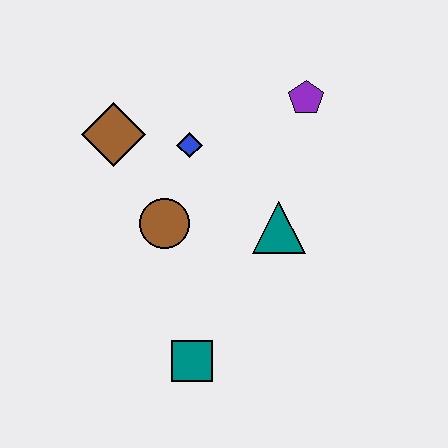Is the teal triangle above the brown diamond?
No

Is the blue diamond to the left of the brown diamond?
No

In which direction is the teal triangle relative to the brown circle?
The teal triangle is to the right of the brown circle.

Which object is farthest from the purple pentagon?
The teal square is farthest from the purple pentagon.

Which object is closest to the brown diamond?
The blue diamond is closest to the brown diamond.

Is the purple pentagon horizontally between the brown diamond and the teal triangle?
No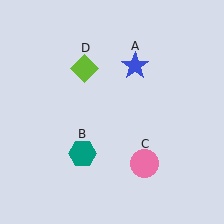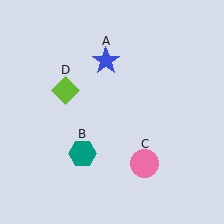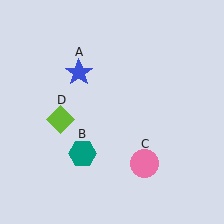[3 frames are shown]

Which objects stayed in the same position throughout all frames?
Teal hexagon (object B) and pink circle (object C) remained stationary.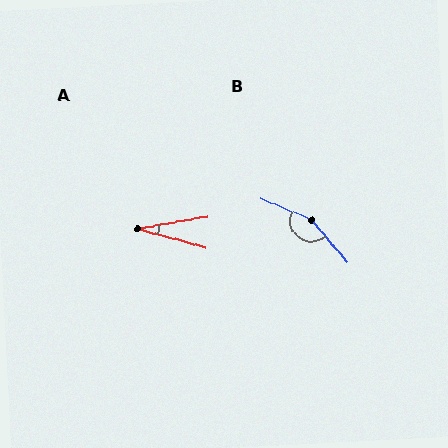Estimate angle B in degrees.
Approximately 153 degrees.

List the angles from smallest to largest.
A (25°), B (153°).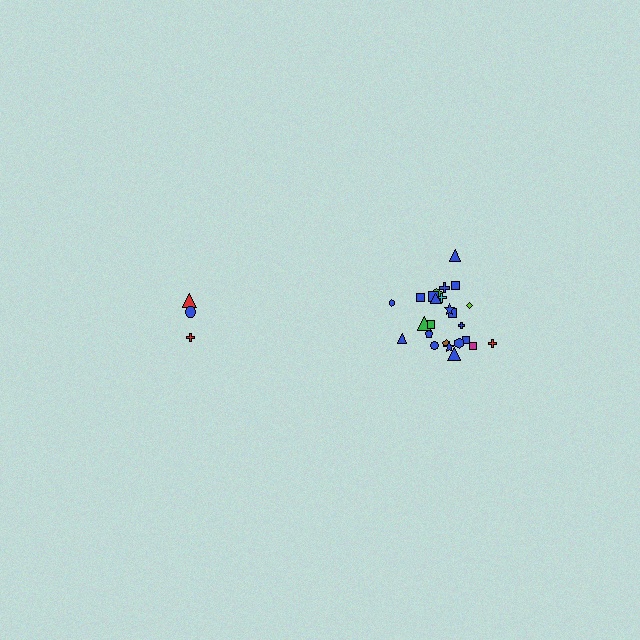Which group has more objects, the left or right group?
The right group.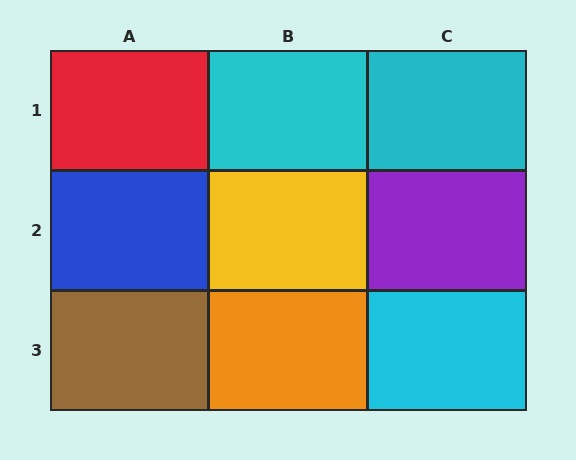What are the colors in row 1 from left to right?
Red, cyan, cyan.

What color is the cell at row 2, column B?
Yellow.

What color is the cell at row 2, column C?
Purple.